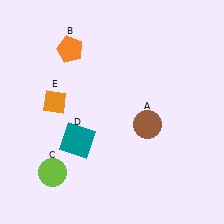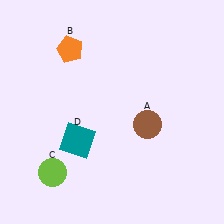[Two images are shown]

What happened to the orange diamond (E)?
The orange diamond (E) was removed in Image 2. It was in the top-left area of Image 1.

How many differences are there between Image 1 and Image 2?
There is 1 difference between the two images.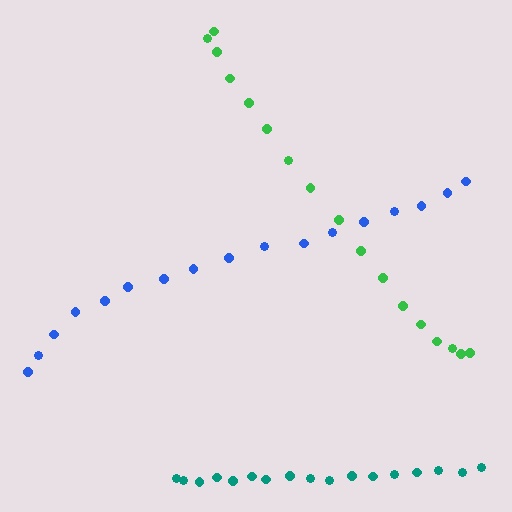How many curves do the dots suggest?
There are 3 distinct paths.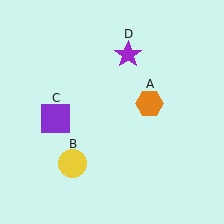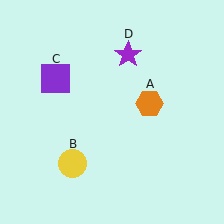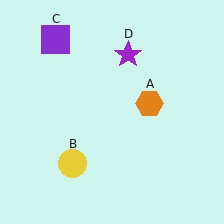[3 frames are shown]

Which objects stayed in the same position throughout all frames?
Orange hexagon (object A) and yellow circle (object B) and purple star (object D) remained stationary.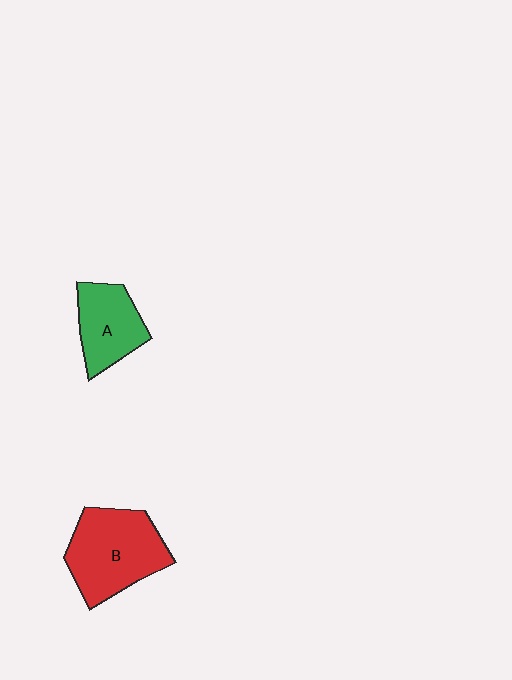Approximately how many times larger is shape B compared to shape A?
Approximately 1.5 times.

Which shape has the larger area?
Shape B (red).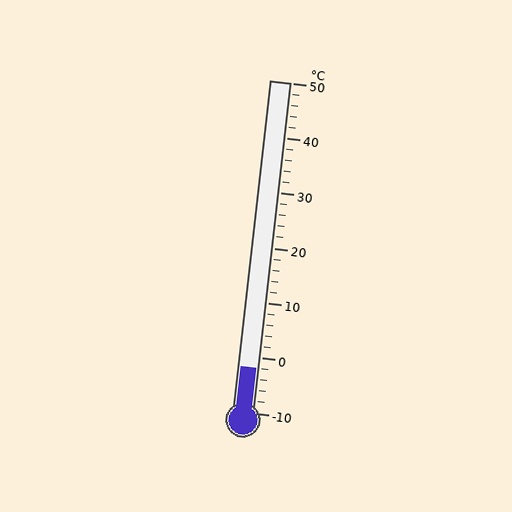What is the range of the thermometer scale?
The thermometer scale ranges from -10°C to 50°C.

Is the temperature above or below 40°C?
The temperature is below 40°C.